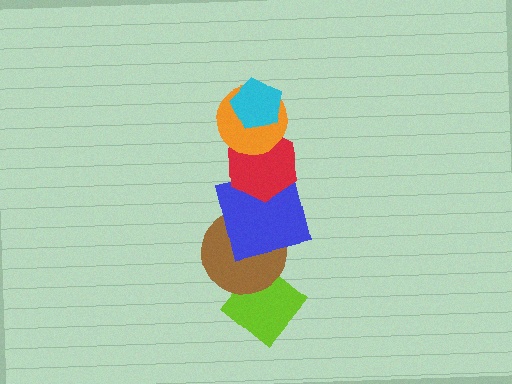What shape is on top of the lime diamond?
The brown circle is on top of the lime diamond.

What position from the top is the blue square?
The blue square is 4th from the top.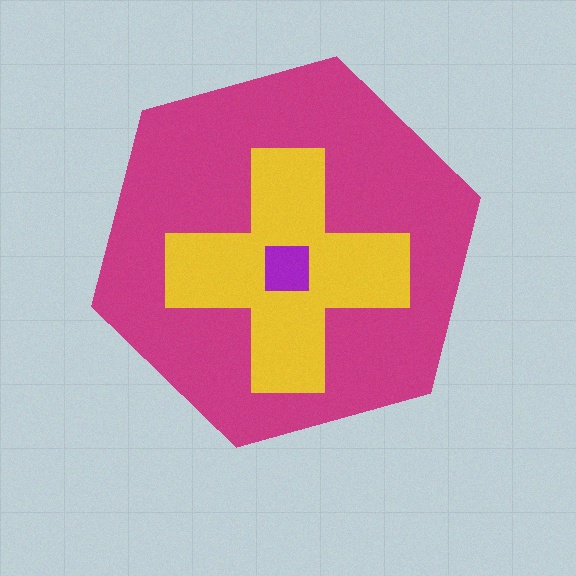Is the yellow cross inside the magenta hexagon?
Yes.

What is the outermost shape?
The magenta hexagon.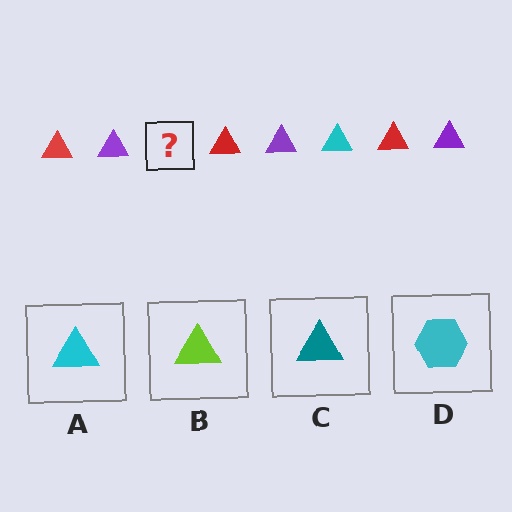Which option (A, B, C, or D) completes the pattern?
A.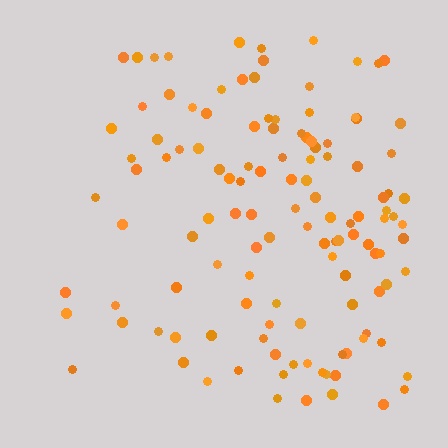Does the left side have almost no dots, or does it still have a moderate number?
Still a moderate number, just noticeably fewer than the right.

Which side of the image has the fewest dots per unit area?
The left.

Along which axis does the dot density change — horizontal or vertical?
Horizontal.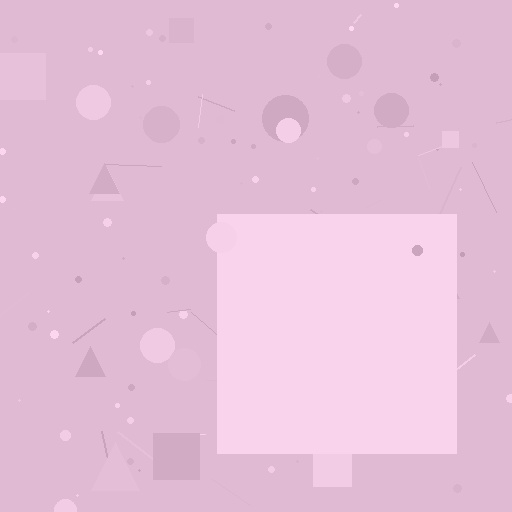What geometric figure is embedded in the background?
A square is embedded in the background.